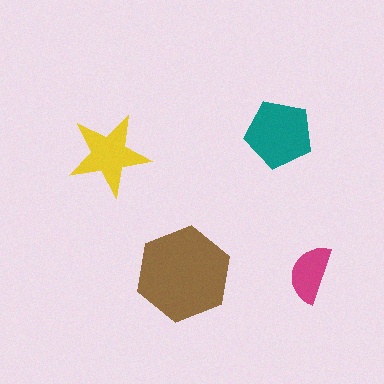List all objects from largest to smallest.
The brown hexagon, the teal pentagon, the yellow star, the magenta semicircle.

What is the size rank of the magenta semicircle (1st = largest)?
4th.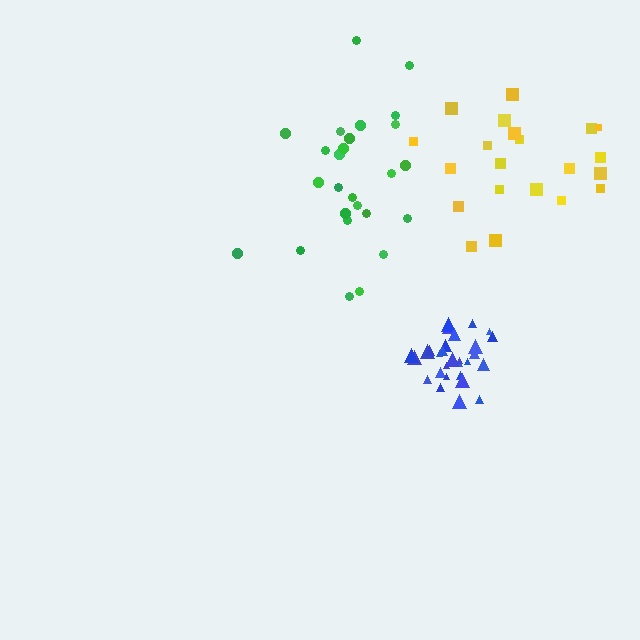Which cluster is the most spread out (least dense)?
Yellow.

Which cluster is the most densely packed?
Blue.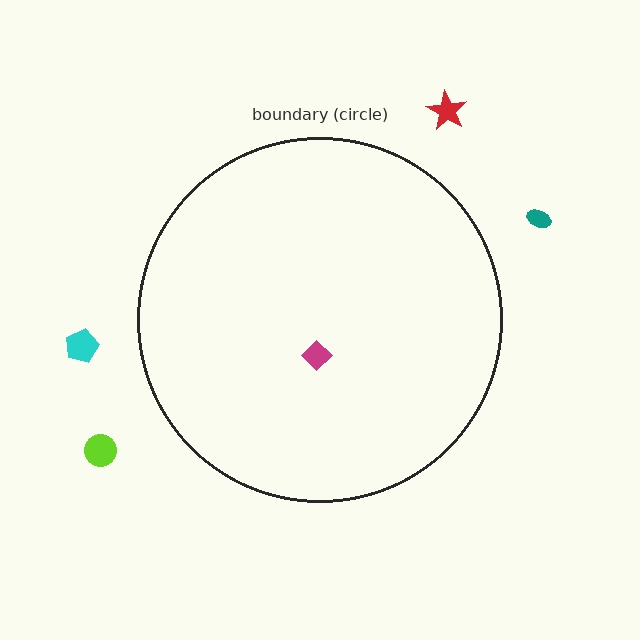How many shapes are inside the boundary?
1 inside, 4 outside.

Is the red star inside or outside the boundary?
Outside.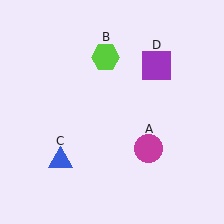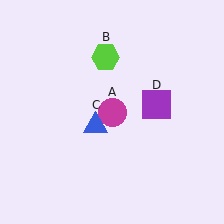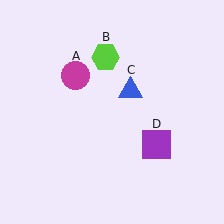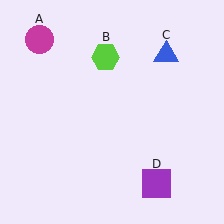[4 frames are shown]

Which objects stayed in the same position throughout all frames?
Lime hexagon (object B) remained stationary.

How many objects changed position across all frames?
3 objects changed position: magenta circle (object A), blue triangle (object C), purple square (object D).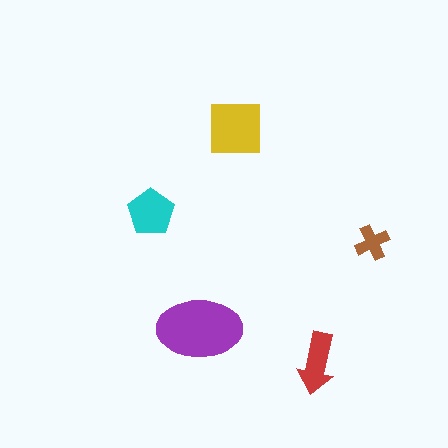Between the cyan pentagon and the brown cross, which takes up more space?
The cyan pentagon.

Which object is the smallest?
The brown cross.